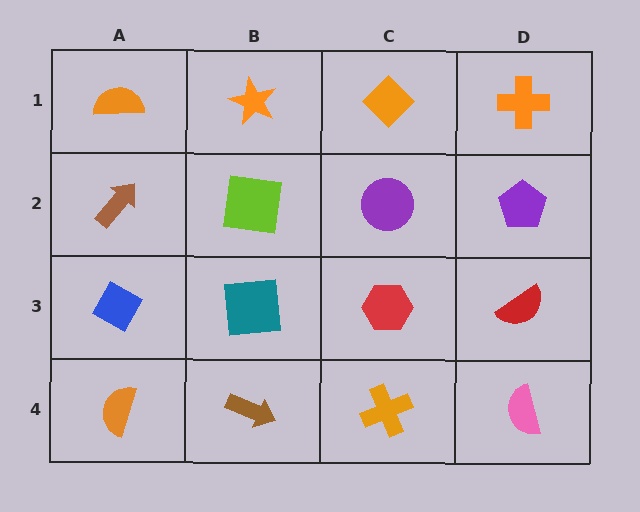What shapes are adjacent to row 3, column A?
A brown arrow (row 2, column A), an orange semicircle (row 4, column A), a teal square (row 3, column B).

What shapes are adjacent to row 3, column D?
A purple pentagon (row 2, column D), a pink semicircle (row 4, column D), a red hexagon (row 3, column C).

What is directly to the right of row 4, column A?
A brown arrow.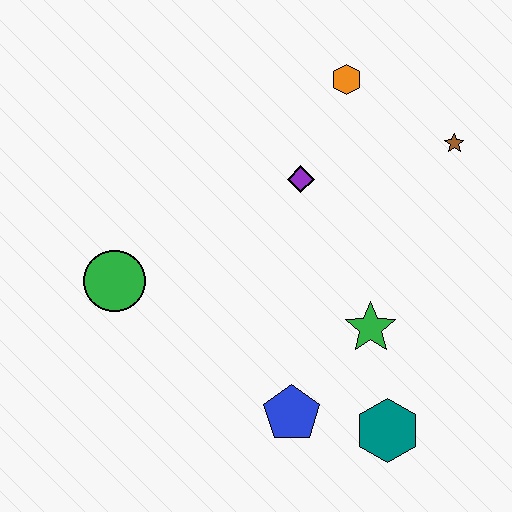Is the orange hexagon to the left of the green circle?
No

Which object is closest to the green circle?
The purple diamond is closest to the green circle.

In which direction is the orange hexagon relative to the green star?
The orange hexagon is above the green star.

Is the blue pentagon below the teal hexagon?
No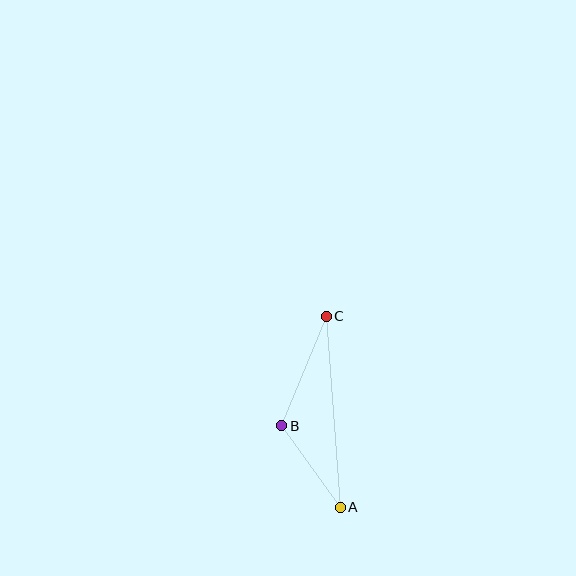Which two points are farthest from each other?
Points A and C are farthest from each other.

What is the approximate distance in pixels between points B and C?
The distance between B and C is approximately 118 pixels.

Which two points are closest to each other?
Points A and B are closest to each other.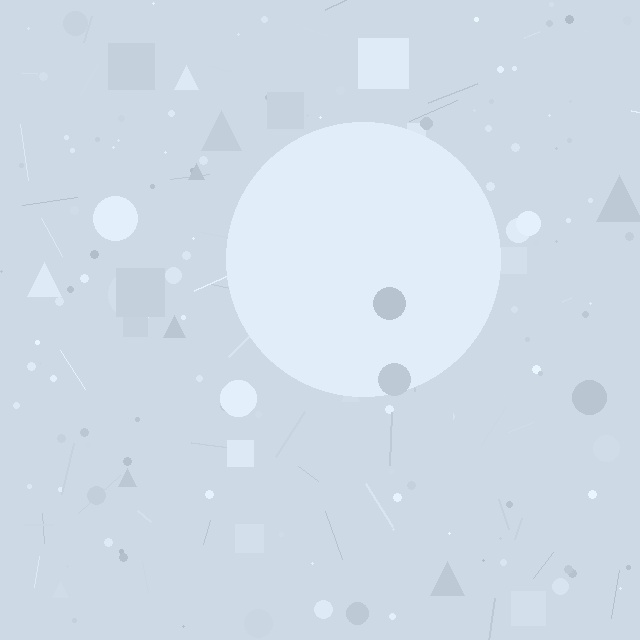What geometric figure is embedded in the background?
A circle is embedded in the background.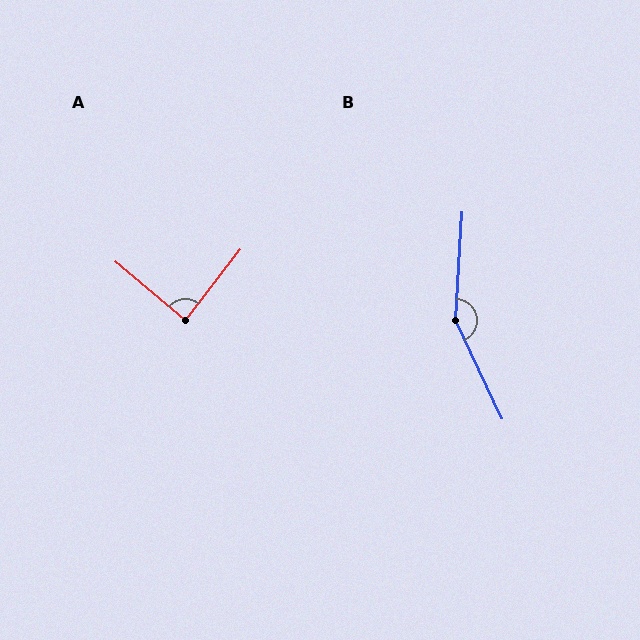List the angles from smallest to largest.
A (88°), B (151°).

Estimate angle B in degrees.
Approximately 151 degrees.